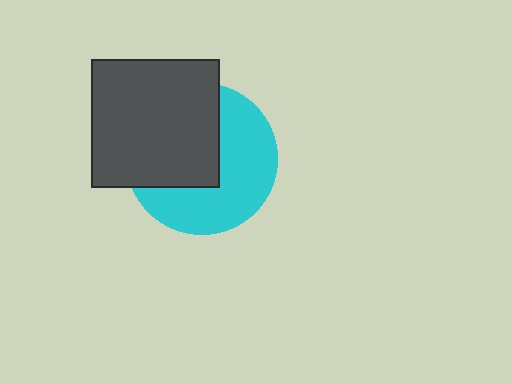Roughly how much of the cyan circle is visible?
About half of it is visible (roughly 53%).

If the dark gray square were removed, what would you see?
You would see the complete cyan circle.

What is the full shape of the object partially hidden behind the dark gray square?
The partially hidden object is a cyan circle.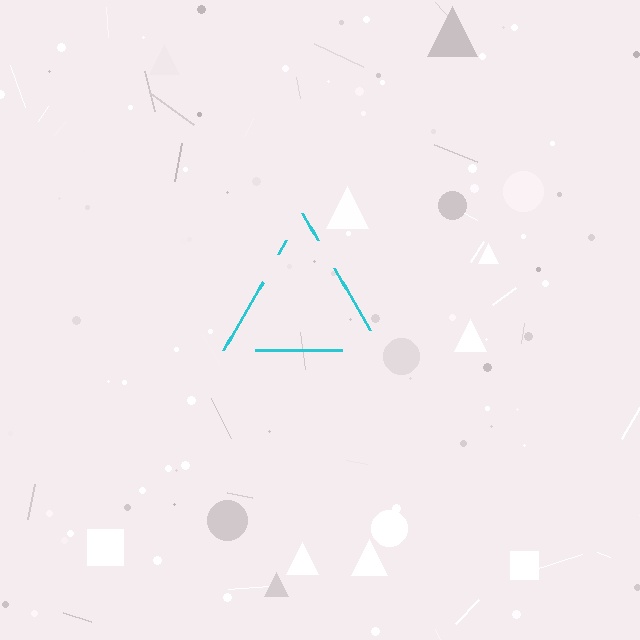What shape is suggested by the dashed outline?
The dashed outline suggests a triangle.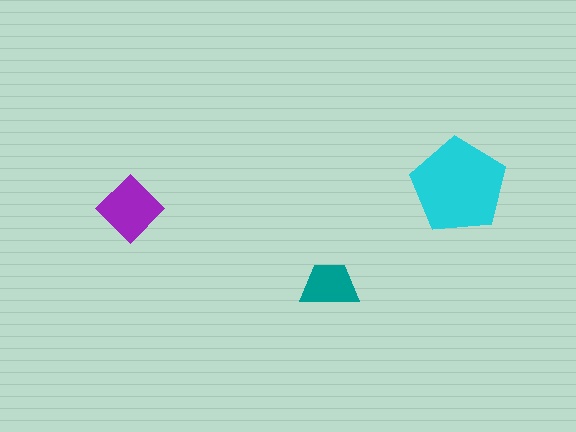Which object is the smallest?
The teal trapezoid.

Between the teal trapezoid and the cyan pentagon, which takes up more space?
The cyan pentagon.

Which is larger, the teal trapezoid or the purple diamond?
The purple diamond.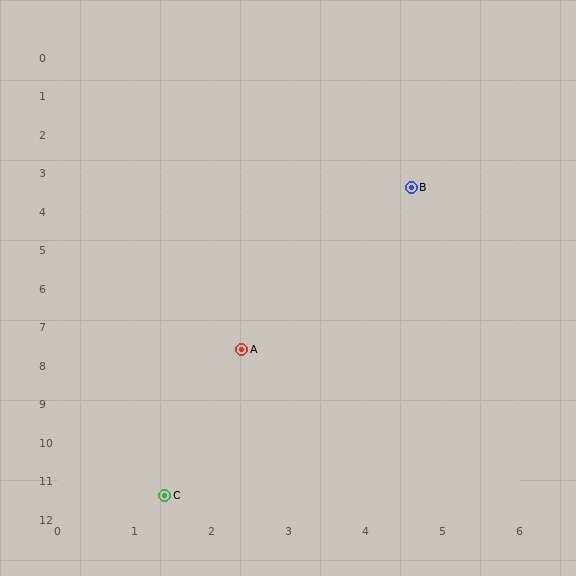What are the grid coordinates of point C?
Point C is at approximately (1.4, 11.4).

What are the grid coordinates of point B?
Point B is at approximately (4.6, 3.4).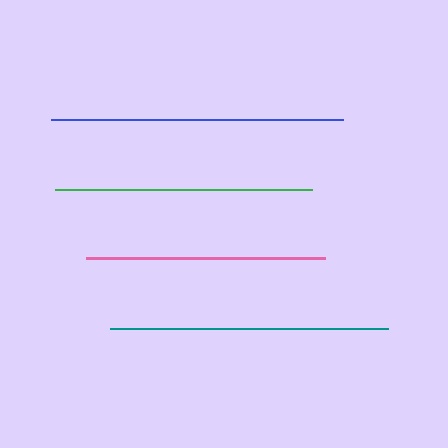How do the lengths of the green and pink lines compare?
The green and pink lines are approximately the same length.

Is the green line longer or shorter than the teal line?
The teal line is longer than the green line.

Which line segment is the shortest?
The pink line is the shortest at approximately 239 pixels.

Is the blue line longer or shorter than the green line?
The blue line is longer than the green line.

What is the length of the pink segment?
The pink segment is approximately 239 pixels long.